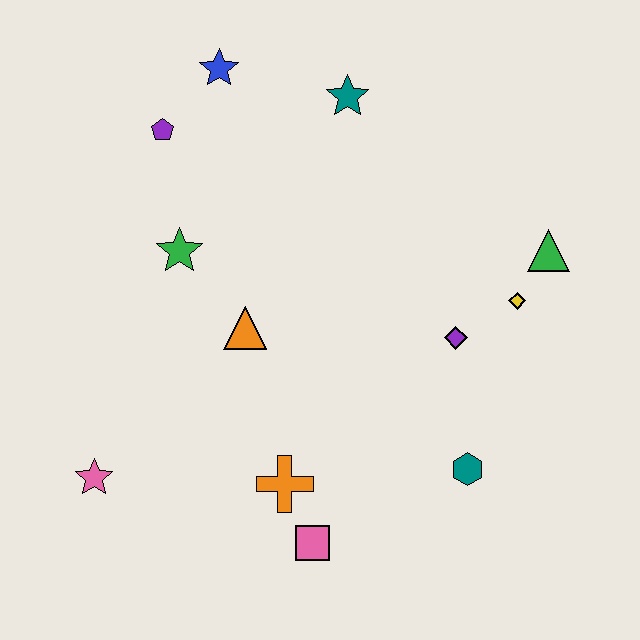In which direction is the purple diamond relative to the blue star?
The purple diamond is below the blue star.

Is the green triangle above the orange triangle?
Yes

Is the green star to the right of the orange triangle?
No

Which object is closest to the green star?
The orange triangle is closest to the green star.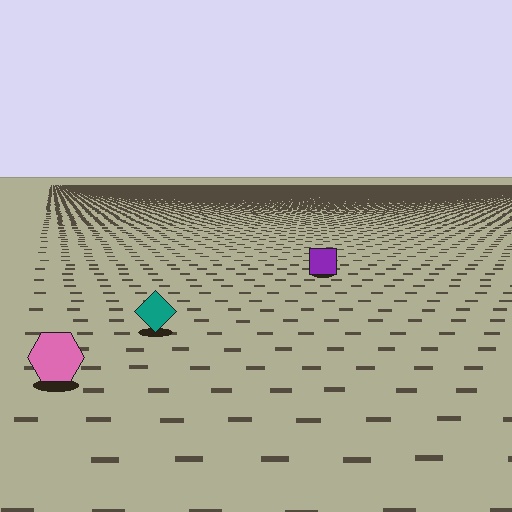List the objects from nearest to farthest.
From nearest to farthest: the pink hexagon, the teal diamond, the purple square.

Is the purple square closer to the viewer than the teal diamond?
No. The teal diamond is closer — you can tell from the texture gradient: the ground texture is coarser near it.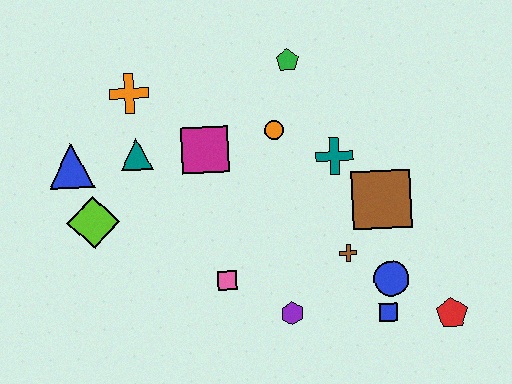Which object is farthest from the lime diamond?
The red pentagon is farthest from the lime diamond.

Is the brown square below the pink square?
No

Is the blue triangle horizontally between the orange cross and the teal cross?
No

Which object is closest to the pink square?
The purple hexagon is closest to the pink square.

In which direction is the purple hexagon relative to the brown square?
The purple hexagon is below the brown square.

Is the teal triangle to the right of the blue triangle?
Yes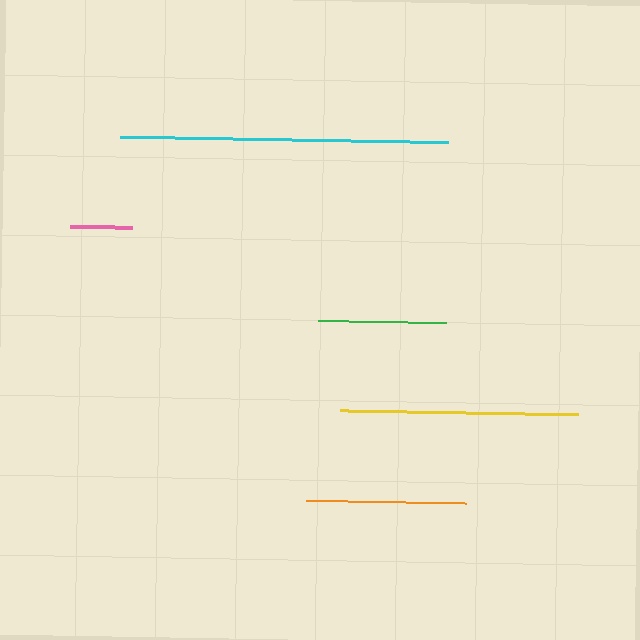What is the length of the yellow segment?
The yellow segment is approximately 238 pixels long.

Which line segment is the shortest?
The pink line is the shortest at approximately 62 pixels.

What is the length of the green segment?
The green segment is approximately 128 pixels long.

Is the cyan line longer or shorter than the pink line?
The cyan line is longer than the pink line.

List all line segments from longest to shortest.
From longest to shortest: cyan, yellow, orange, green, pink.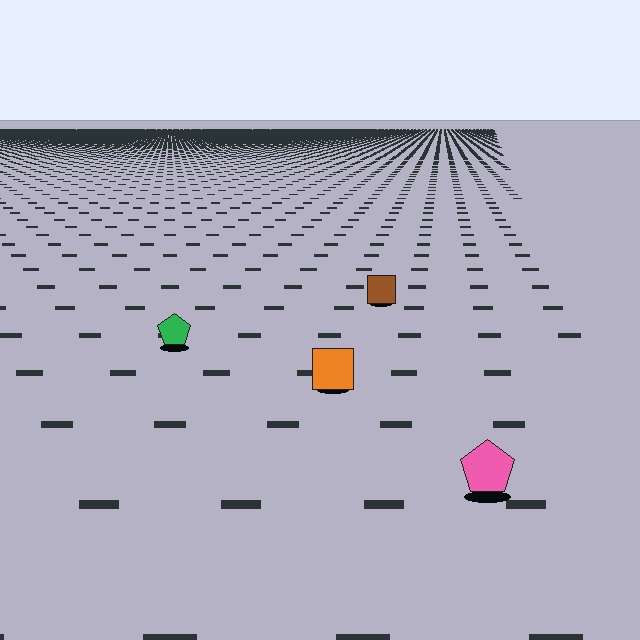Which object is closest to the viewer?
The pink pentagon is closest. The texture marks near it are larger and more spread out.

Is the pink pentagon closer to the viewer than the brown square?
Yes. The pink pentagon is closer — you can tell from the texture gradient: the ground texture is coarser near it.